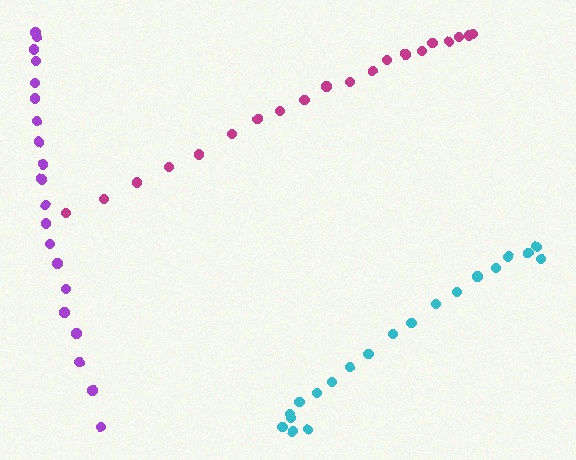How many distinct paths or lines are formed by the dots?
There are 3 distinct paths.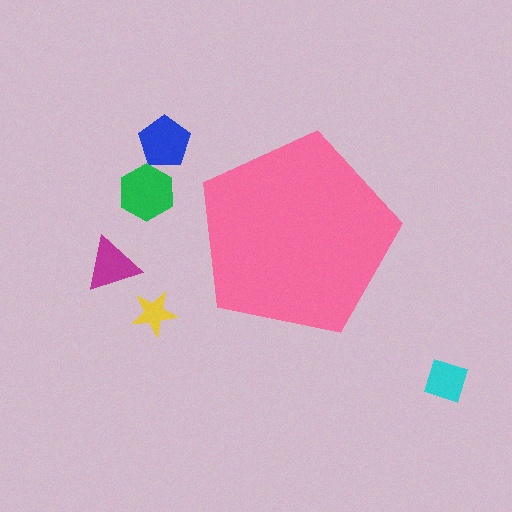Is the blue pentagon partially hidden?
No, the blue pentagon is fully visible.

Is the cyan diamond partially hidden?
No, the cyan diamond is fully visible.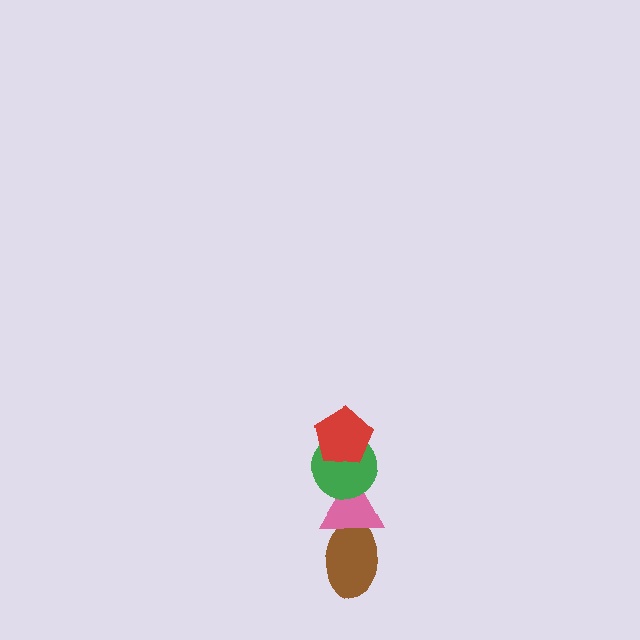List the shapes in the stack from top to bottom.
From top to bottom: the red pentagon, the green circle, the pink triangle, the brown ellipse.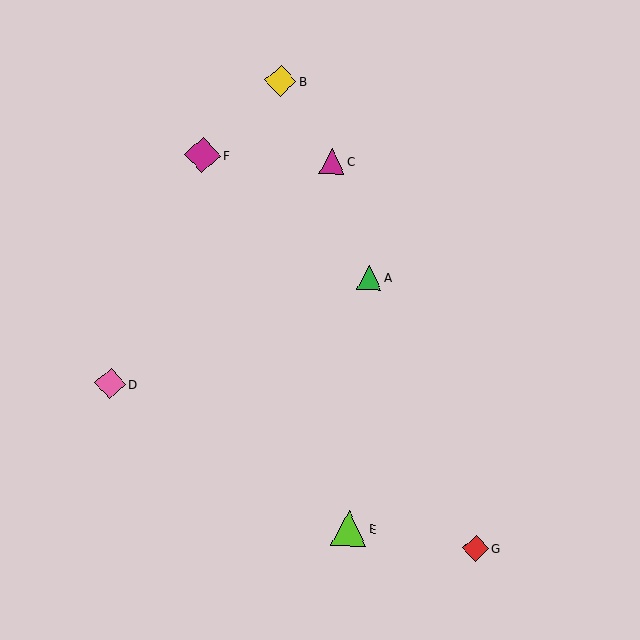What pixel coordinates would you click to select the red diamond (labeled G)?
Click at (476, 548) to select the red diamond G.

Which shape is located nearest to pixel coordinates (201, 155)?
The magenta diamond (labeled F) at (203, 155) is nearest to that location.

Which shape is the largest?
The magenta diamond (labeled F) is the largest.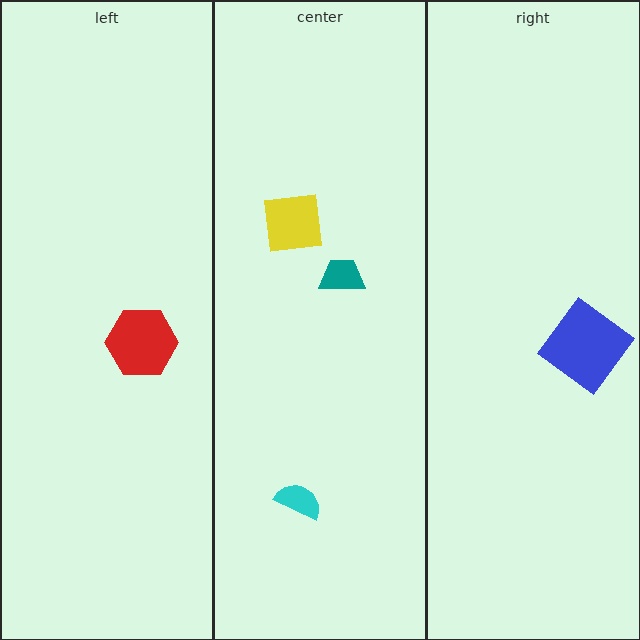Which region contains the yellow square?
The center region.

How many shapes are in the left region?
1.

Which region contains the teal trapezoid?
The center region.